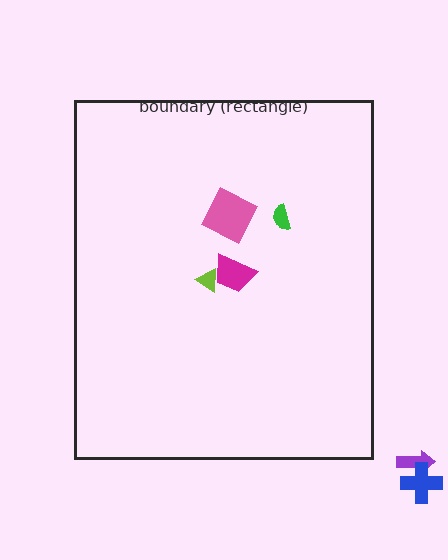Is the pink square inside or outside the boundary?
Inside.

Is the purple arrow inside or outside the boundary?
Outside.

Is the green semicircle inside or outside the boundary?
Inside.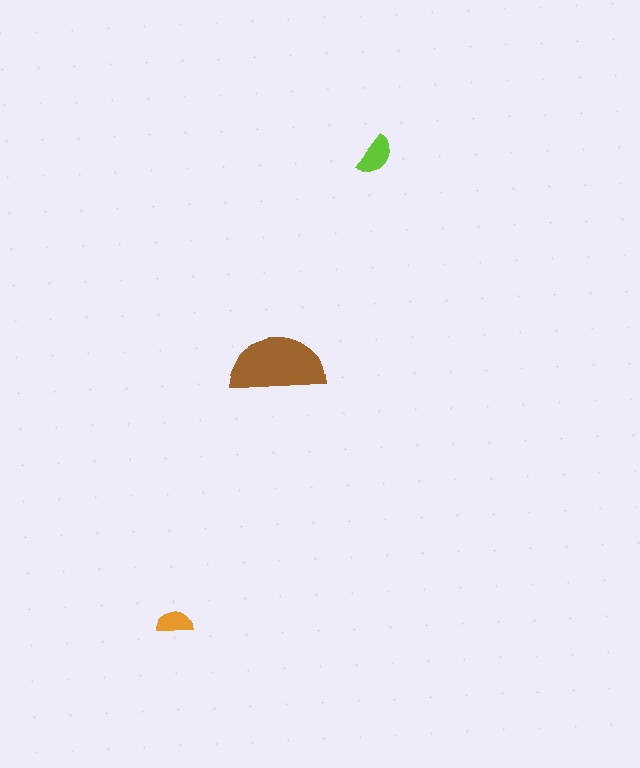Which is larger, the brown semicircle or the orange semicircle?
The brown one.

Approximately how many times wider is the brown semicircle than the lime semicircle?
About 2.5 times wider.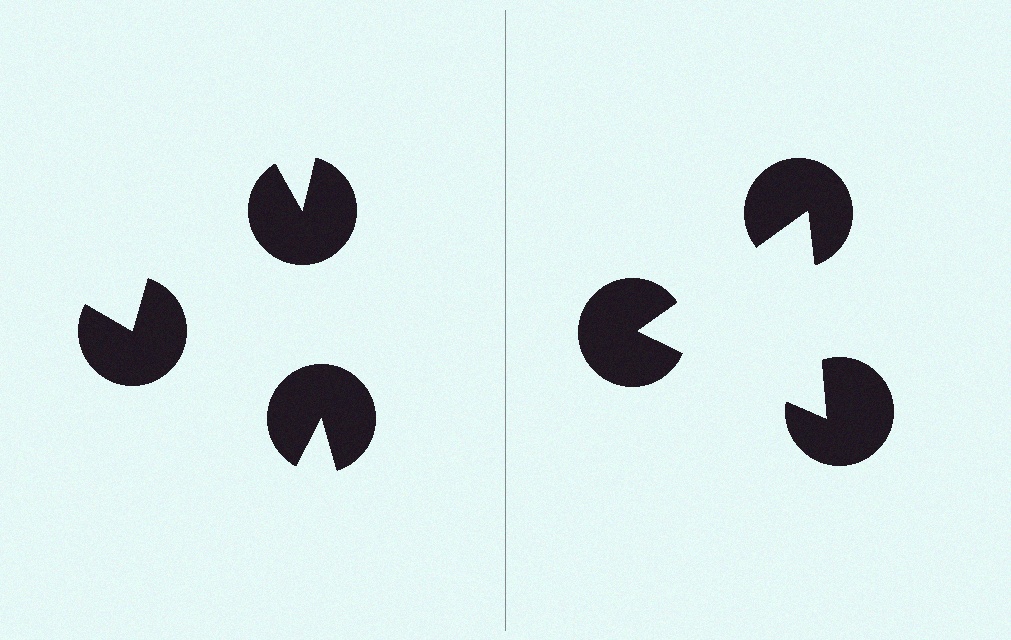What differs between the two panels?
The pac-man discs are positioned identically on both sides; only the wedge orientations differ. On the right they align to a triangle; on the left they are misaligned.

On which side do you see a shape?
An illusory triangle appears on the right side. On the left side the wedge cuts are rotated, so no coherent shape forms.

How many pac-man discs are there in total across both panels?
6 — 3 on each side.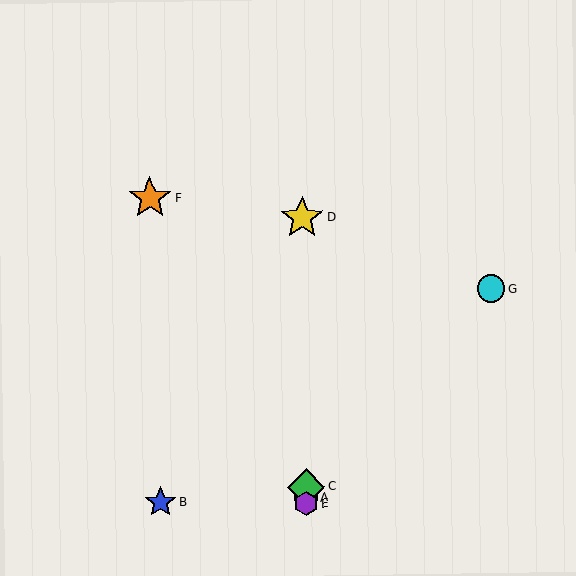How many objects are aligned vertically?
4 objects (A, C, D, E) are aligned vertically.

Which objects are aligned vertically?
Objects A, C, D, E are aligned vertically.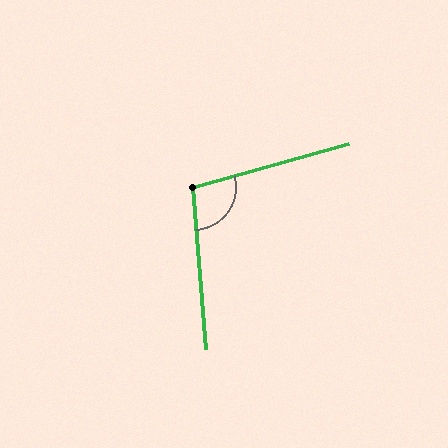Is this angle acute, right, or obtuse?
It is obtuse.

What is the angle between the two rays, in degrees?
Approximately 101 degrees.